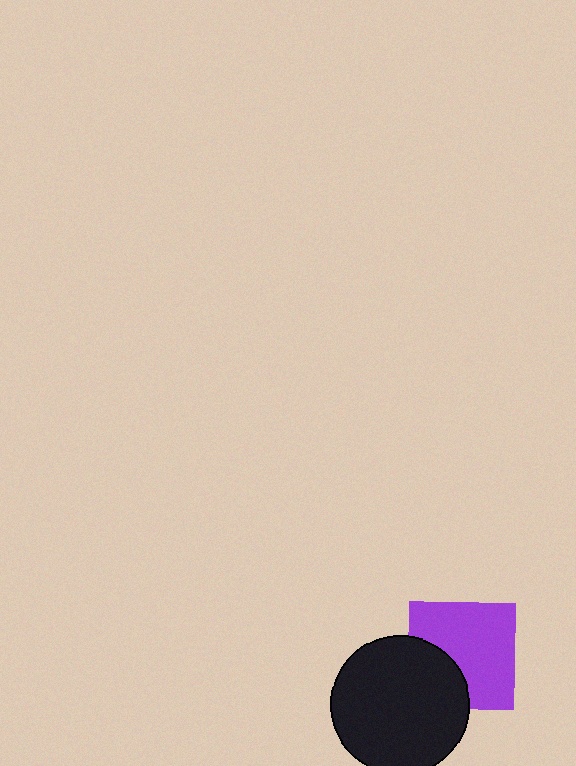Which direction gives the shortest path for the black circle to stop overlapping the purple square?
Moving toward the lower-left gives the shortest separation.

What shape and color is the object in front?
The object in front is a black circle.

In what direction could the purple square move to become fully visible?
The purple square could move toward the upper-right. That would shift it out from behind the black circle entirely.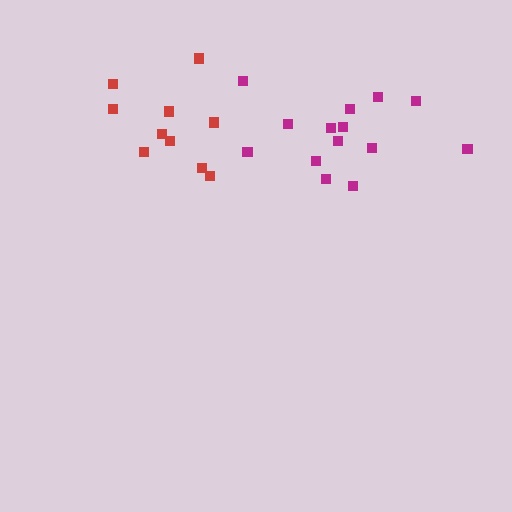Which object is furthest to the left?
The red cluster is leftmost.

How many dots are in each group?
Group 1: 10 dots, Group 2: 14 dots (24 total).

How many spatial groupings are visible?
There are 2 spatial groupings.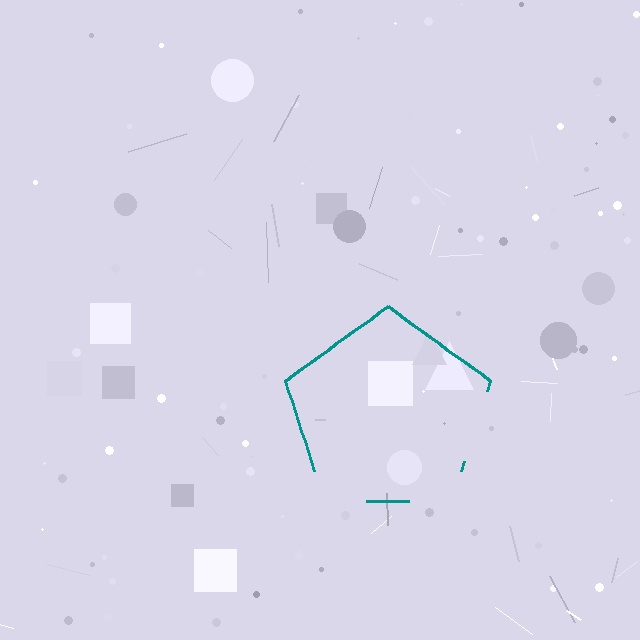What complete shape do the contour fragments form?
The contour fragments form a pentagon.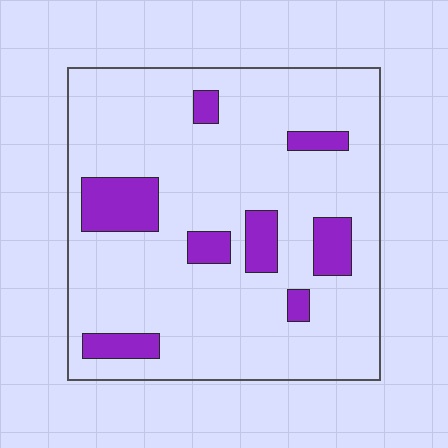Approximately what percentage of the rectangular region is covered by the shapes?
Approximately 15%.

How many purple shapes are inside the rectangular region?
8.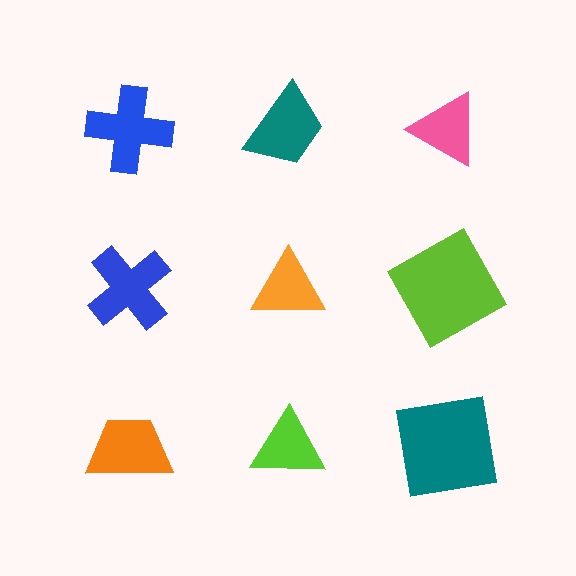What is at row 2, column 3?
A lime square.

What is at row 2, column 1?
A blue cross.